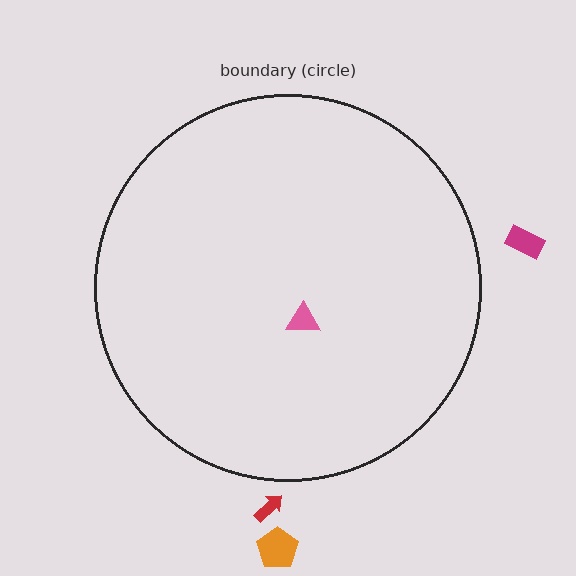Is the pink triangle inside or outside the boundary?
Inside.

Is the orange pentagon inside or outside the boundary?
Outside.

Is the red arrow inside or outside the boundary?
Outside.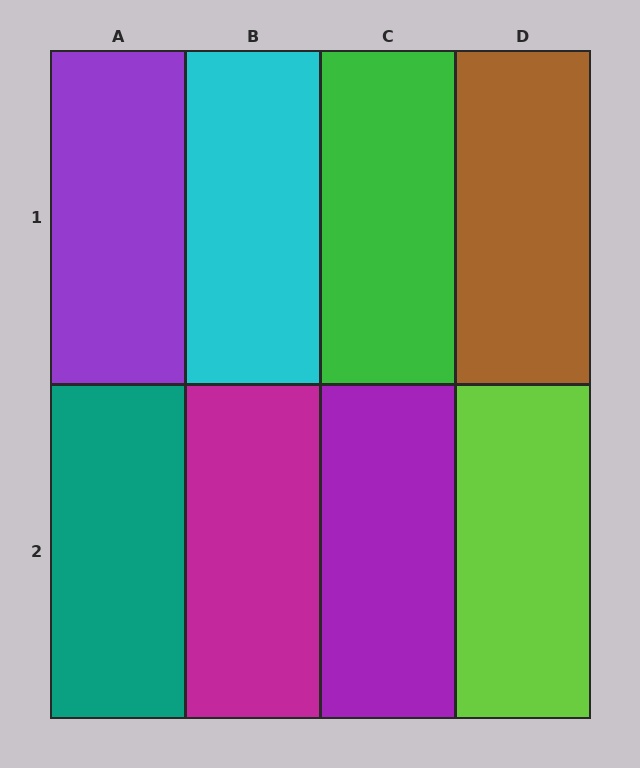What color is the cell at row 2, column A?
Teal.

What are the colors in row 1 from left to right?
Purple, cyan, green, brown.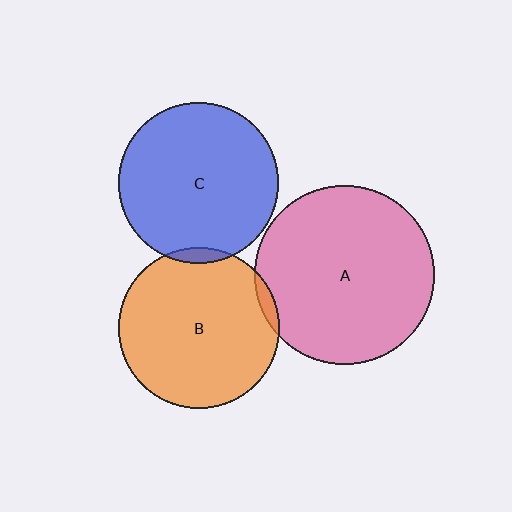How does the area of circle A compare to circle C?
Approximately 1.2 times.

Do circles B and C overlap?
Yes.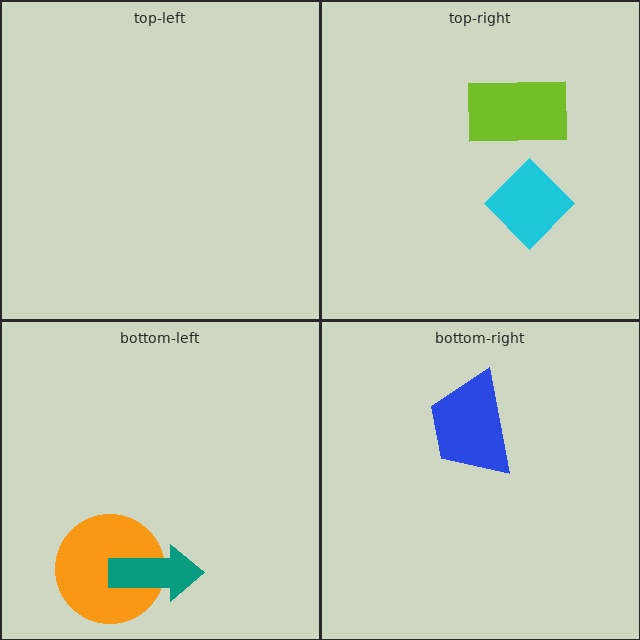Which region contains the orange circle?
The bottom-left region.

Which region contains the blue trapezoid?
The bottom-right region.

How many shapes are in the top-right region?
2.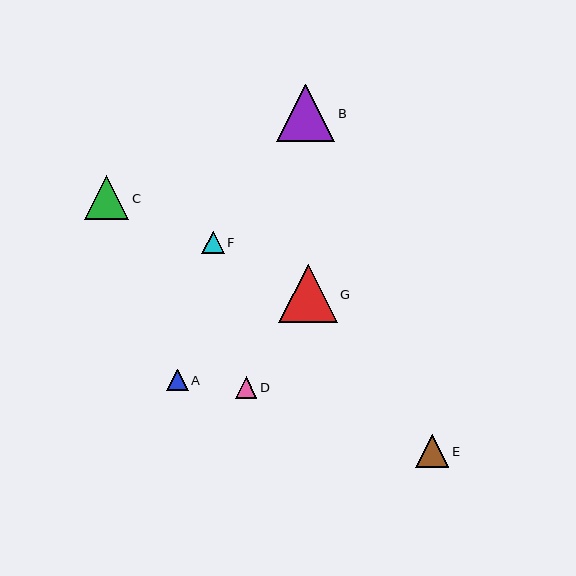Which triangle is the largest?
Triangle G is the largest with a size of approximately 58 pixels.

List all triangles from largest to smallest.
From largest to smallest: G, B, C, E, F, A, D.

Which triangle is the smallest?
Triangle D is the smallest with a size of approximately 21 pixels.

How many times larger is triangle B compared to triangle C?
Triangle B is approximately 1.3 times the size of triangle C.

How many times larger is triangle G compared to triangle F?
Triangle G is approximately 2.6 times the size of triangle F.